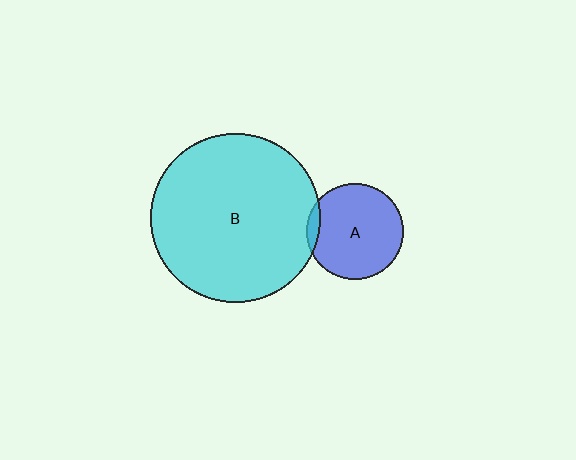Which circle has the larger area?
Circle B (cyan).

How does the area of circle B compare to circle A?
Approximately 3.1 times.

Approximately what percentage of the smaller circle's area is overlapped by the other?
Approximately 5%.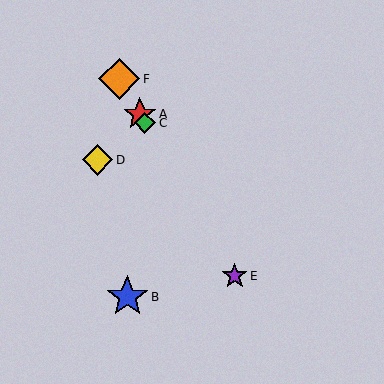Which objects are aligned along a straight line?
Objects A, C, E, F are aligned along a straight line.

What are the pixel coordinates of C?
Object C is at (145, 123).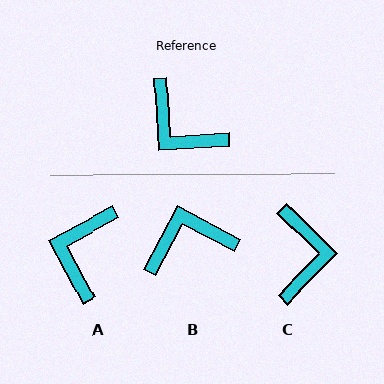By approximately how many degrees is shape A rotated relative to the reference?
Approximately 65 degrees clockwise.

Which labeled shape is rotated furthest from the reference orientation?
C, about 132 degrees away.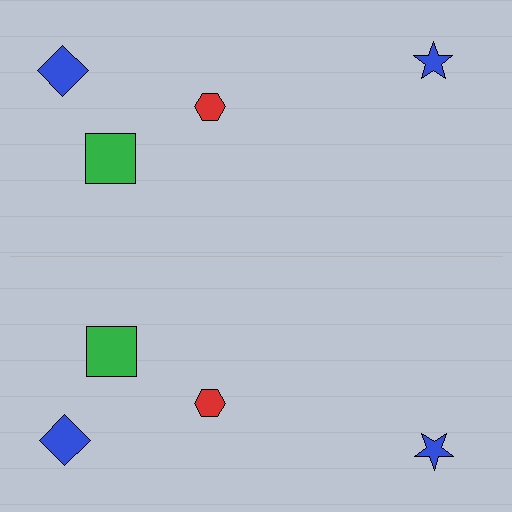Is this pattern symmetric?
Yes, this pattern has bilateral (reflection) symmetry.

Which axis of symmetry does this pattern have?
The pattern has a horizontal axis of symmetry running through the center of the image.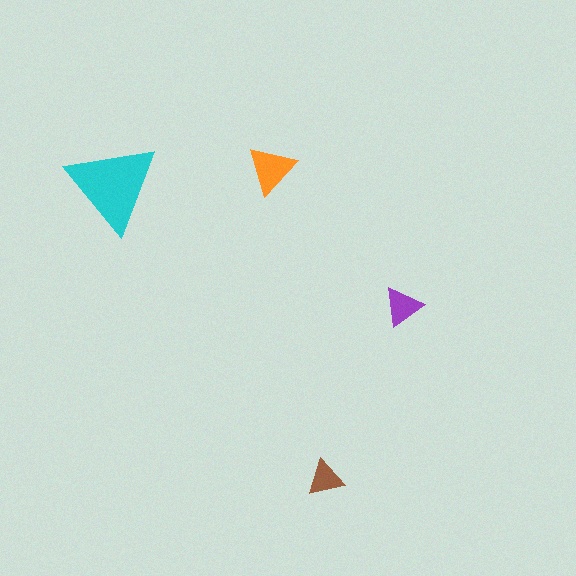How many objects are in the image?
There are 4 objects in the image.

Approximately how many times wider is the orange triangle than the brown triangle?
About 1.5 times wider.